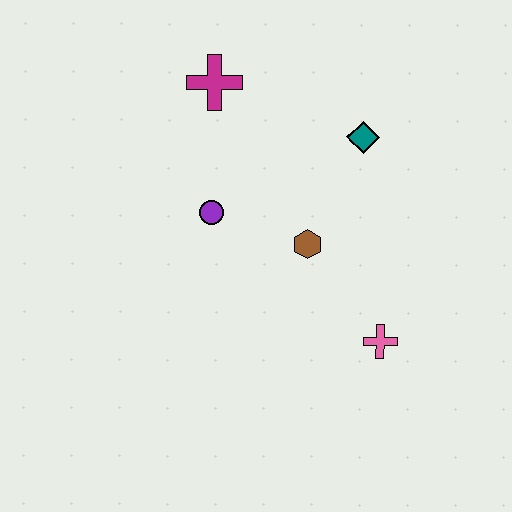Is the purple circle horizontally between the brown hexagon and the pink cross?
No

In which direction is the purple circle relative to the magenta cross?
The purple circle is below the magenta cross.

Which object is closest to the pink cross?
The brown hexagon is closest to the pink cross.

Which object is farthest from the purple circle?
The pink cross is farthest from the purple circle.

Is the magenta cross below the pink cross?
No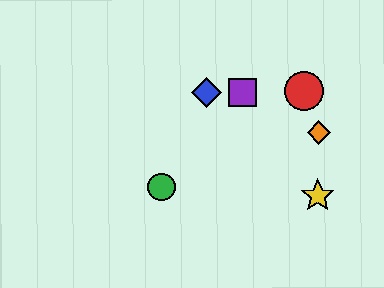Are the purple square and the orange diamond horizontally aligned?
No, the purple square is at y≈92 and the orange diamond is at y≈133.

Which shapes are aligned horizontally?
The red circle, the blue diamond, the purple square are aligned horizontally.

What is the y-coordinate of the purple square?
The purple square is at y≈92.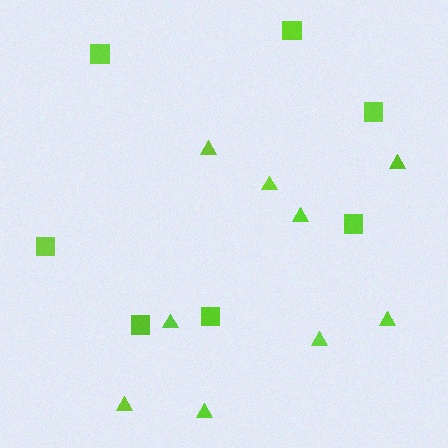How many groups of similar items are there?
There are 2 groups: one group of triangles (9) and one group of squares (7).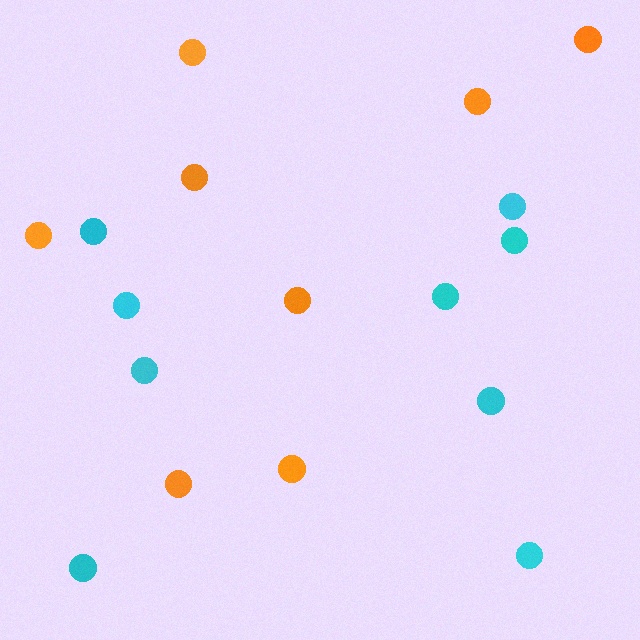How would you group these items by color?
There are 2 groups: one group of cyan circles (9) and one group of orange circles (8).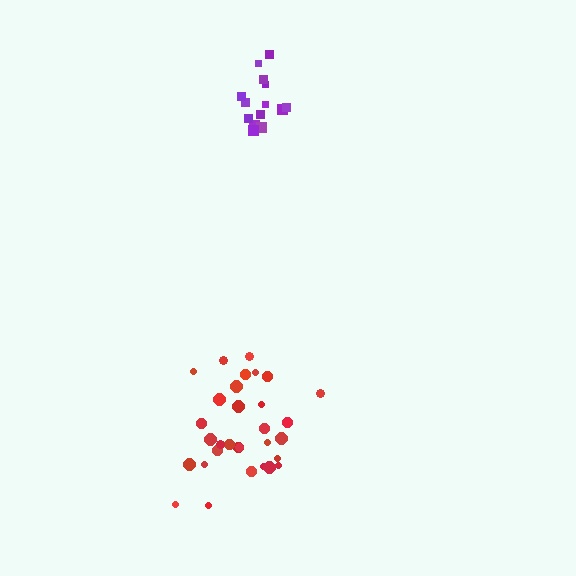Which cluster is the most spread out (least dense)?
Red.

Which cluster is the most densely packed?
Purple.